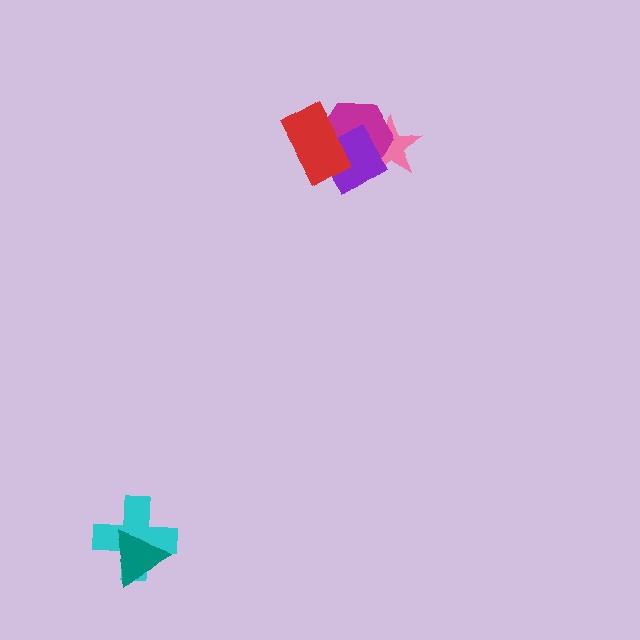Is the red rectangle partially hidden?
No, no other shape covers it.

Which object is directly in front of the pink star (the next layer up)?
The magenta hexagon is directly in front of the pink star.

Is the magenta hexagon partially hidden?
Yes, it is partially covered by another shape.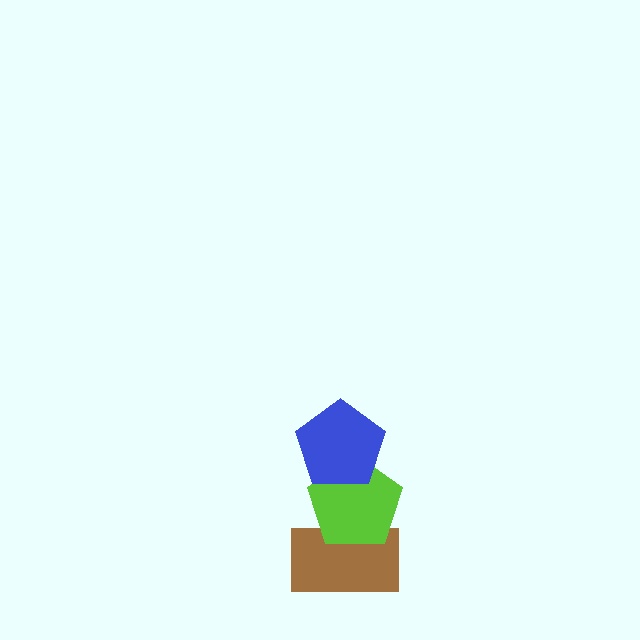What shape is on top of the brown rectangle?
The lime pentagon is on top of the brown rectangle.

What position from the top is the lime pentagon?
The lime pentagon is 2nd from the top.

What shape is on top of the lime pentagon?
The blue pentagon is on top of the lime pentagon.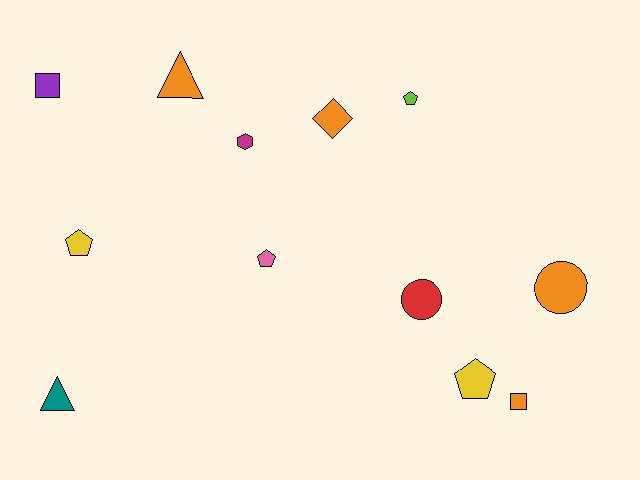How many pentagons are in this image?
There are 4 pentagons.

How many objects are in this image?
There are 12 objects.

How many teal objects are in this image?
There is 1 teal object.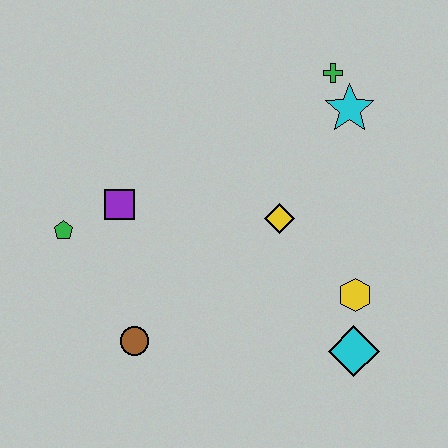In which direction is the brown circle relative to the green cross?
The brown circle is below the green cross.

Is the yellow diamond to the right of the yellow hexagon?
No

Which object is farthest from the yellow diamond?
The green pentagon is farthest from the yellow diamond.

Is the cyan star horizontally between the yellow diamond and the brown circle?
No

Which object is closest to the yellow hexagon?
The cyan diamond is closest to the yellow hexagon.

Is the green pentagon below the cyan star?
Yes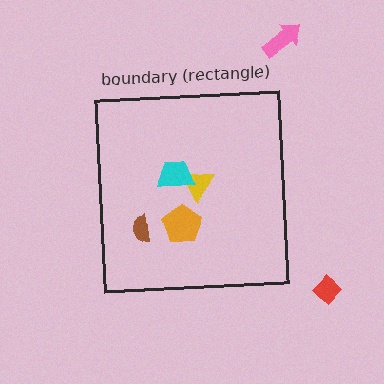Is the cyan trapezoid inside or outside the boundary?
Inside.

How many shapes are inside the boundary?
4 inside, 2 outside.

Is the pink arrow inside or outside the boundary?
Outside.